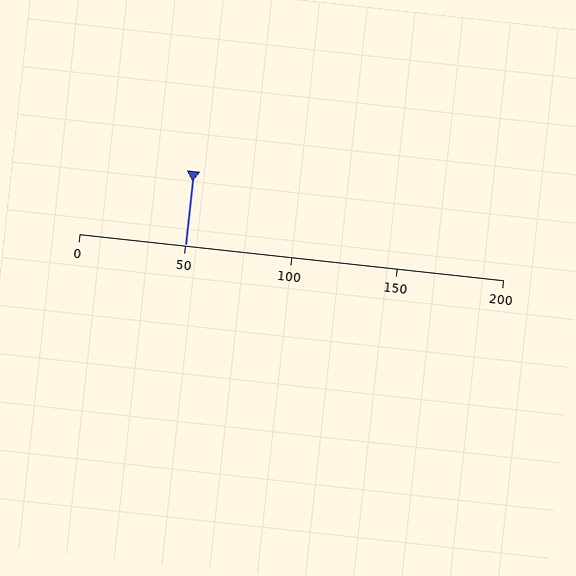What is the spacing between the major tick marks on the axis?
The major ticks are spaced 50 apart.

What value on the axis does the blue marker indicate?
The marker indicates approximately 50.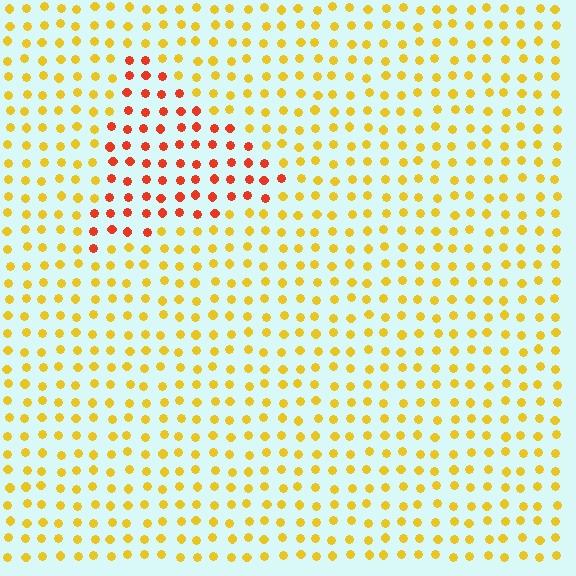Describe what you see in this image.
The image is filled with small yellow elements in a uniform arrangement. A triangle-shaped region is visible where the elements are tinted to a slightly different hue, forming a subtle color boundary.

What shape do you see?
I see a triangle.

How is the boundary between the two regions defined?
The boundary is defined purely by a slight shift in hue (about 43 degrees). Spacing, size, and orientation are identical on both sides.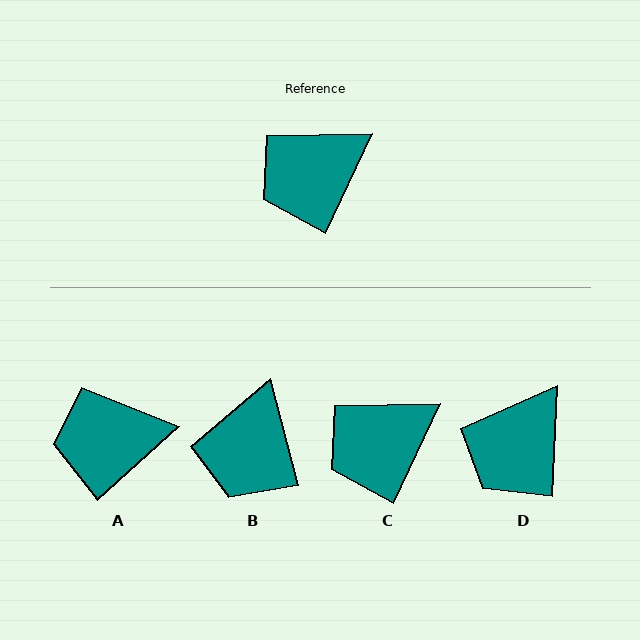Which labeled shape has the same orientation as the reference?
C.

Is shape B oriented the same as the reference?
No, it is off by about 39 degrees.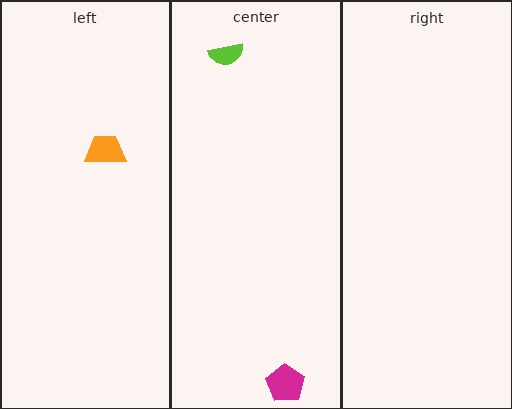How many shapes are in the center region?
2.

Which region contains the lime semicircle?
The center region.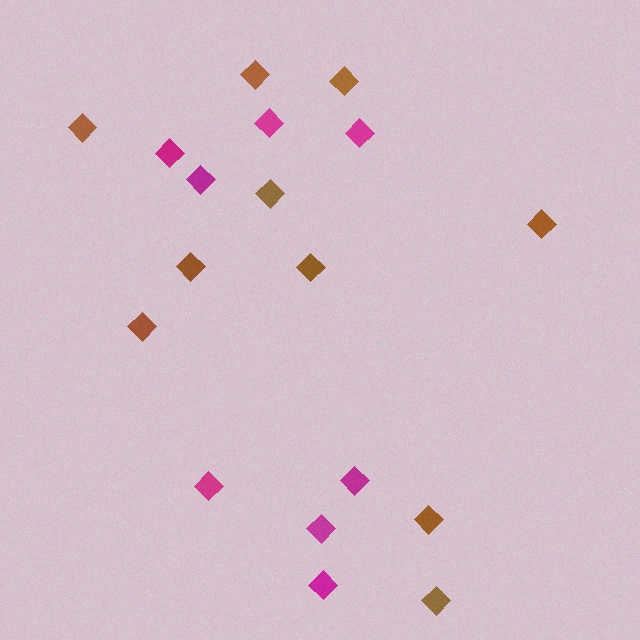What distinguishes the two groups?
There are 2 groups: one group of brown diamonds (10) and one group of magenta diamonds (8).